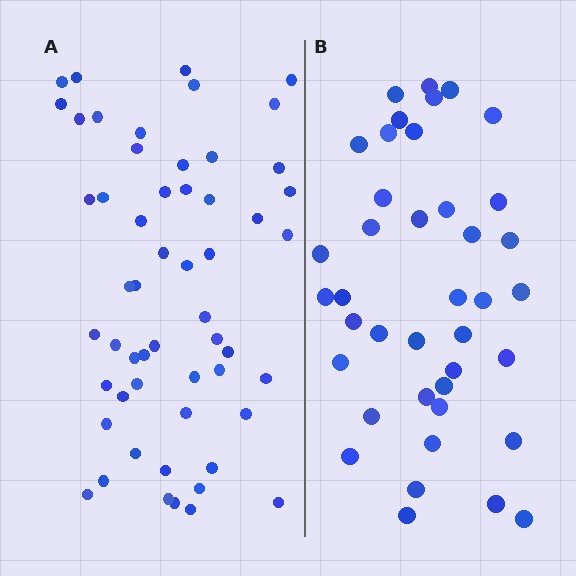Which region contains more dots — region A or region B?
Region A (the left region) has more dots.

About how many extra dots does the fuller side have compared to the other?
Region A has approximately 15 more dots than region B.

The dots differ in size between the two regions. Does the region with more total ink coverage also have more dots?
No. Region B has more total ink coverage because its dots are larger, but region A actually contains more individual dots. Total area can be misleading — the number of items is what matters here.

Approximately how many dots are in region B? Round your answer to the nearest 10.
About 40 dots.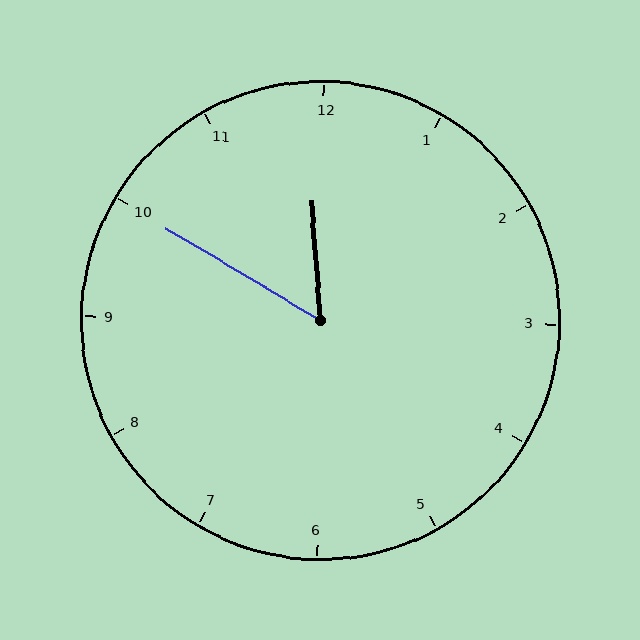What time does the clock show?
11:50.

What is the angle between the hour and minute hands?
Approximately 55 degrees.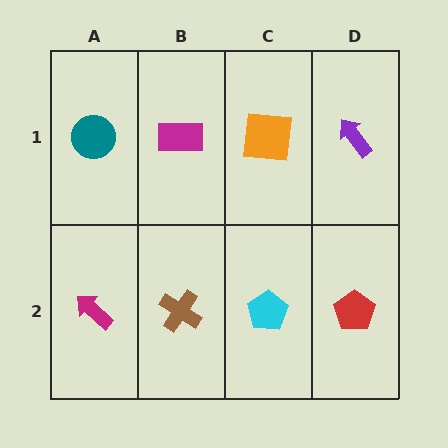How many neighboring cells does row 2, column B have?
3.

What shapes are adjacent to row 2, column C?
An orange square (row 1, column C), a brown cross (row 2, column B), a red pentagon (row 2, column D).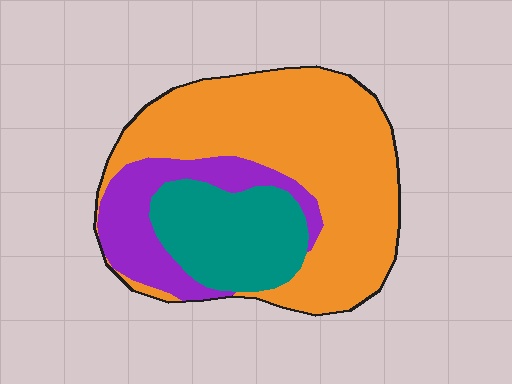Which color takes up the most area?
Orange, at roughly 60%.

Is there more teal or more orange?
Orange.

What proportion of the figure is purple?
Purple takes up between a sixth and a third of the figure.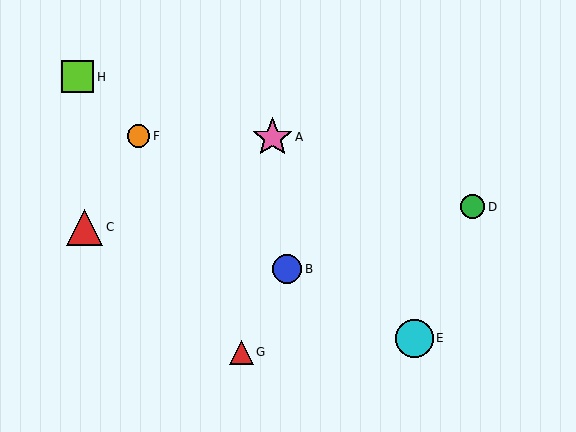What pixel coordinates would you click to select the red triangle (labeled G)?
Click at (241, 352) to select the red triangle G.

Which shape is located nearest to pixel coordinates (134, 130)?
The orange circle (labeled F) at (139, 136) is nearest to that location.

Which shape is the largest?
The pink star (labeled A) is the largest.